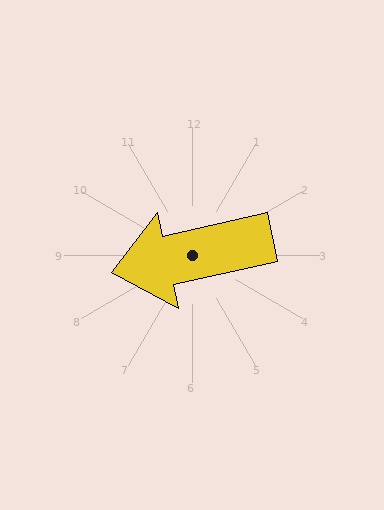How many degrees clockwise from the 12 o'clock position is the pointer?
Approximately 257 degrees.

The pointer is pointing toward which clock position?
Roughly 9 o'clock.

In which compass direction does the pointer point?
West.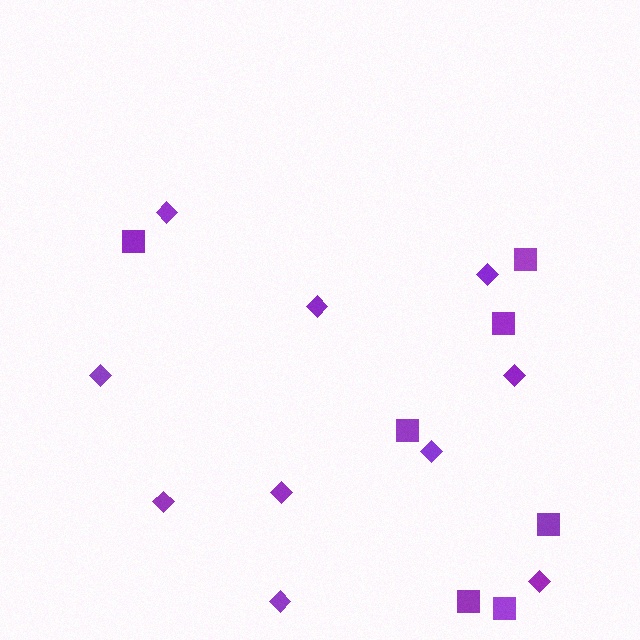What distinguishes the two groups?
There are 2 groups: one group of diamonds (10) and one group of squares (7).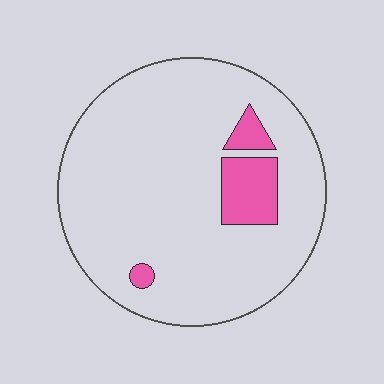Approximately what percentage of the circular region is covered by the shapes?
Approximately 10%.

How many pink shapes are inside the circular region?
3.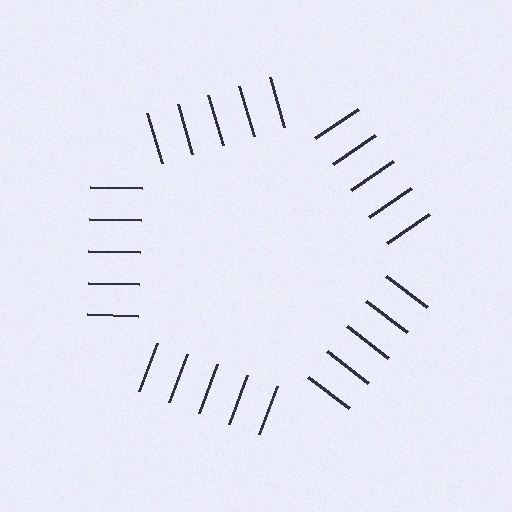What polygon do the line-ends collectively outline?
An illusory pentagon — the line segments terminate on its edges but no continuous stroke is drawn.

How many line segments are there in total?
25 — 5 along each of the 5 edges.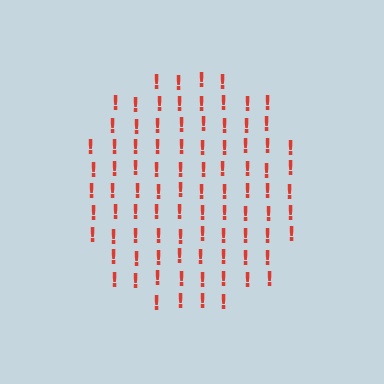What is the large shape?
The large shape is a circle.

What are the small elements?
The small elements are exclamation marks.